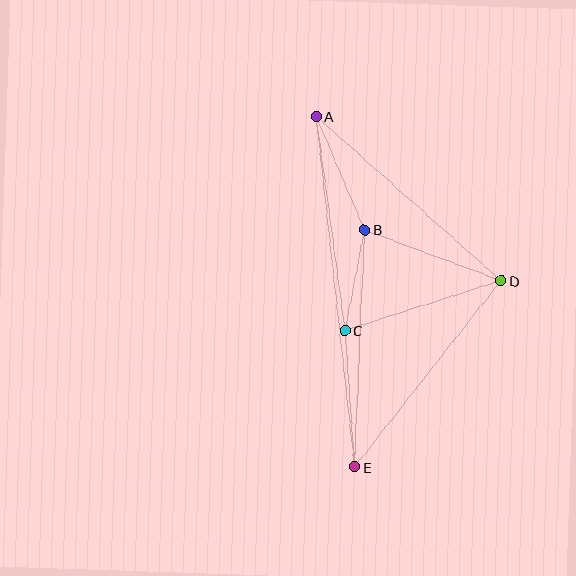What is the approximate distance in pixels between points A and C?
The distance between A and C is approximately 216 pixels.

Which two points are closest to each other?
Points B and C are closest to each other.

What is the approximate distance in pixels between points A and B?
The distance between A and B is approximately 123 pixels.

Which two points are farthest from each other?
Points A and E are farthest from each other.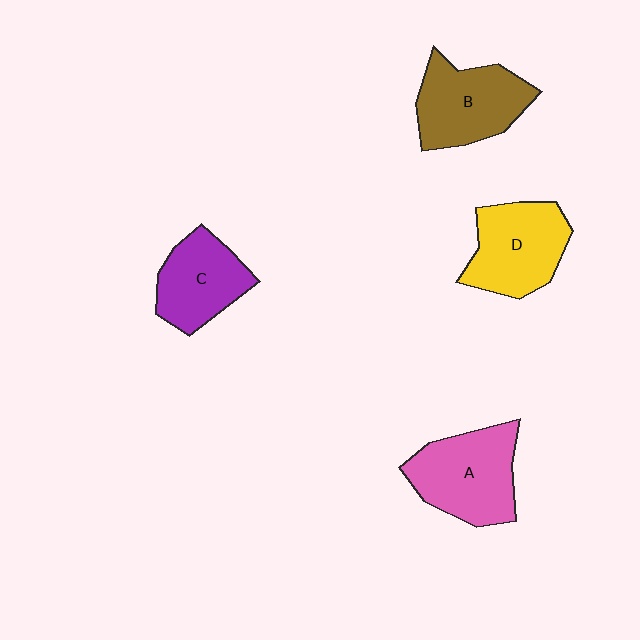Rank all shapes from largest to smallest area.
From largest to smallest: A (pink), B (brown), D (yellow), C (purple).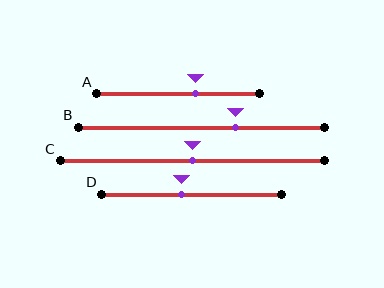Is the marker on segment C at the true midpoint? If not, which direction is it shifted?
Yes, the marker on segment C is at the true midpoint.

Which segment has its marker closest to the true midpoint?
Segment C has its marker closest to the true midpoint.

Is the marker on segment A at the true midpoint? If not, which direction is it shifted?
No, the marker on segment A is shifted to the right by about 11% of the segment length.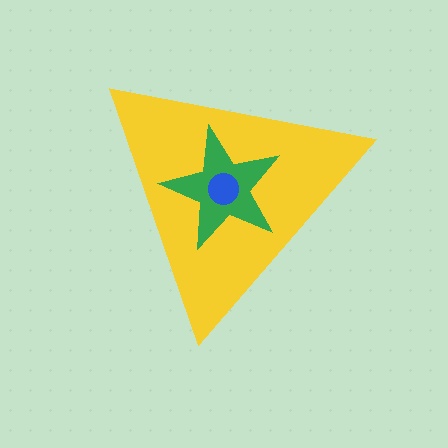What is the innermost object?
The blue circle.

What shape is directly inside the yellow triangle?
The green star.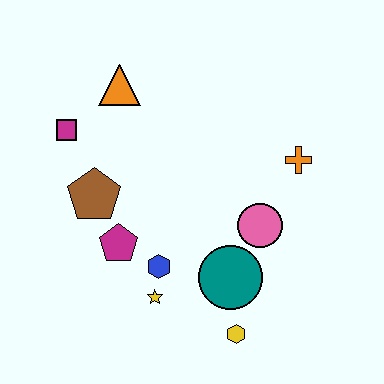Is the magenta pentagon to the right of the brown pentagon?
Yes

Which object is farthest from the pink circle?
The magenta square is farthest from the pink circle.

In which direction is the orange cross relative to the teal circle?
The orange cross is above the teal circle.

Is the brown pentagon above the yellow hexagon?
Yes